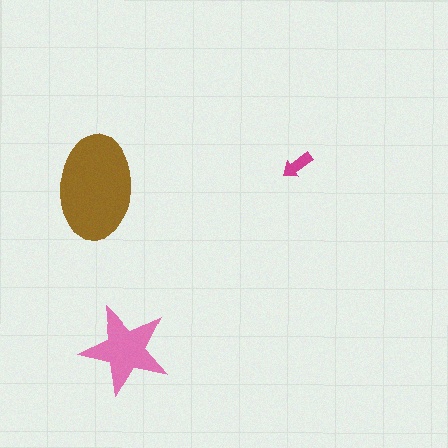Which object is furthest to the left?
The brown ellipse is leftmost.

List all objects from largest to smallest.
The brown ellipse, the pink star, the magenta arrow.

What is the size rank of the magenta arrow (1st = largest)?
3rd.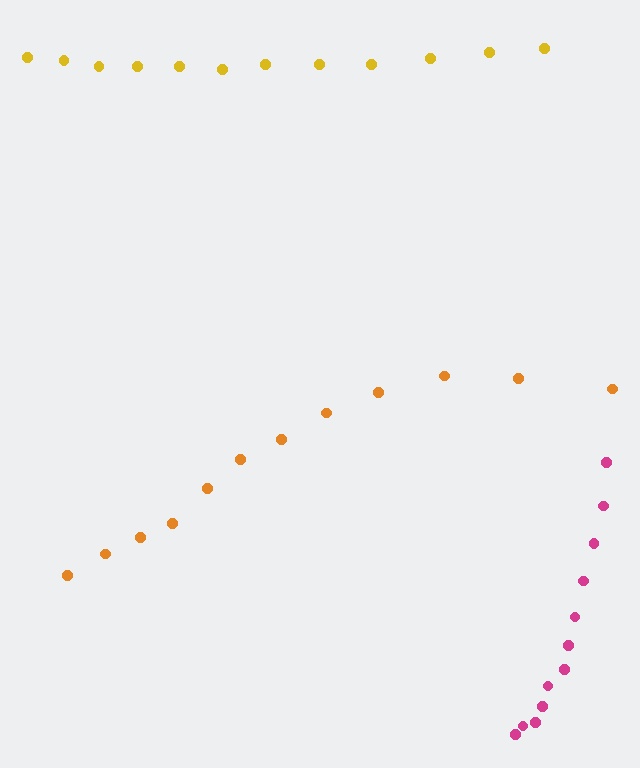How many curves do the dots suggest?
There are 3 distinct paths.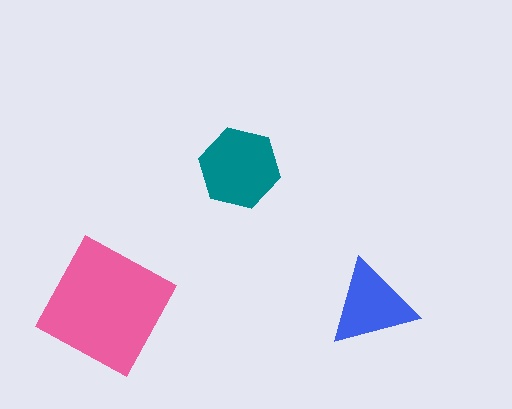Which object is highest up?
The teal hexagon is topmost.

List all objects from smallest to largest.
The blue triangle, the teal hexagon, the pink square.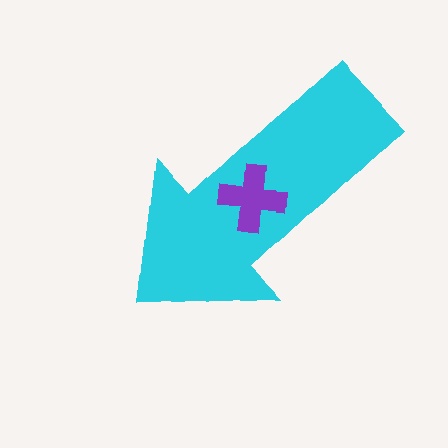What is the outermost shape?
The cyan arrow.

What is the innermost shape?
The purple cross.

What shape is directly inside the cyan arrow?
The purple cross.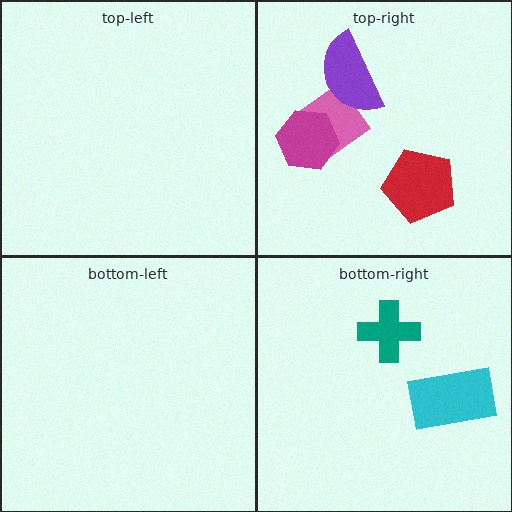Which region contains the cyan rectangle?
The bottom-right region.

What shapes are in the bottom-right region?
The teal cross, the cyan rectangle.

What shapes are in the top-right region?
The pink diamond, the red pentagon, the purple semicircle, the magenta hexagon.